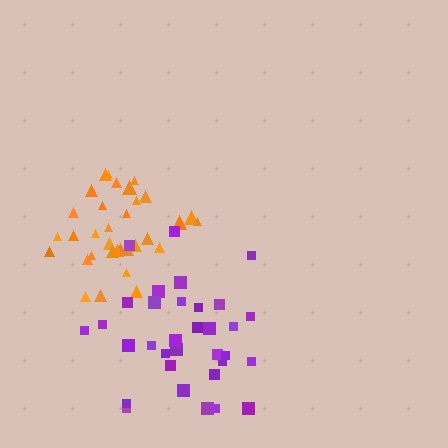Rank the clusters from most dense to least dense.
orange, purple.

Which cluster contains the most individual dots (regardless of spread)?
Orange (33).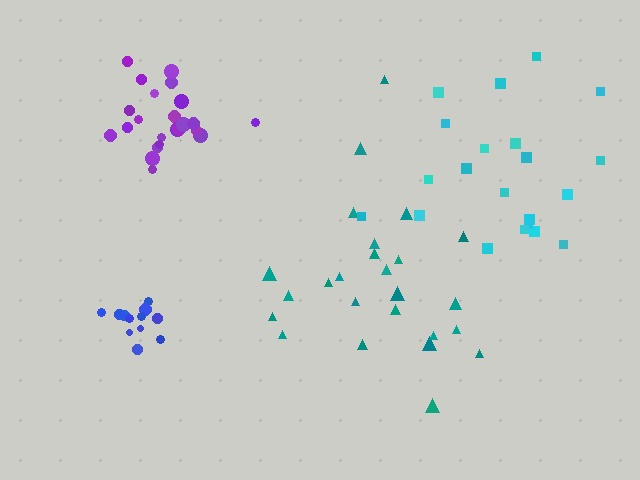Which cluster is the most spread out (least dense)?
Cyan.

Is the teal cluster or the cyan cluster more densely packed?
Teal.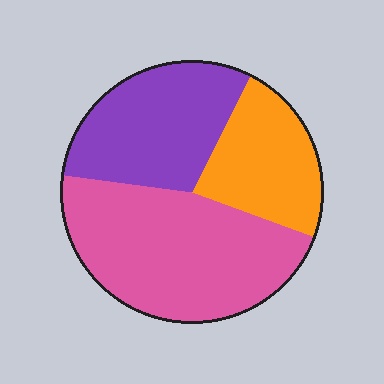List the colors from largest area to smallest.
From largest to smallest: pink, purple, orange.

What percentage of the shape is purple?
Purple covers 30% of the shape.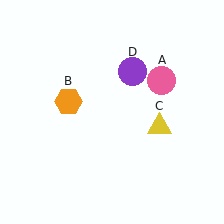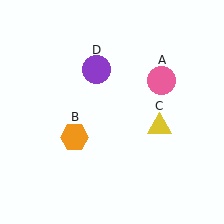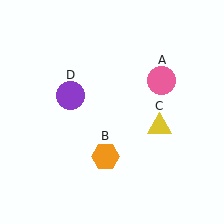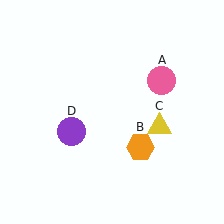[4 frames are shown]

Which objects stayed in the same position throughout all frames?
Pink circle (object A) and yellow triangle (object C) remained stationary.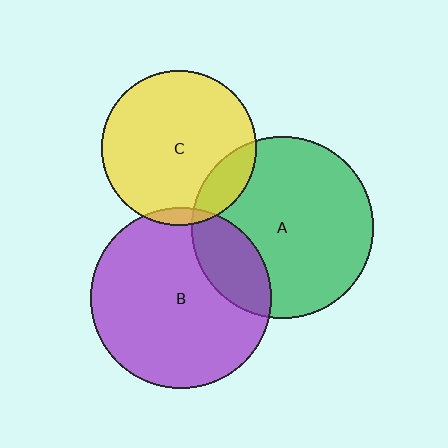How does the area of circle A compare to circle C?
Approximately 1.4 times.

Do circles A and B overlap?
Yes.